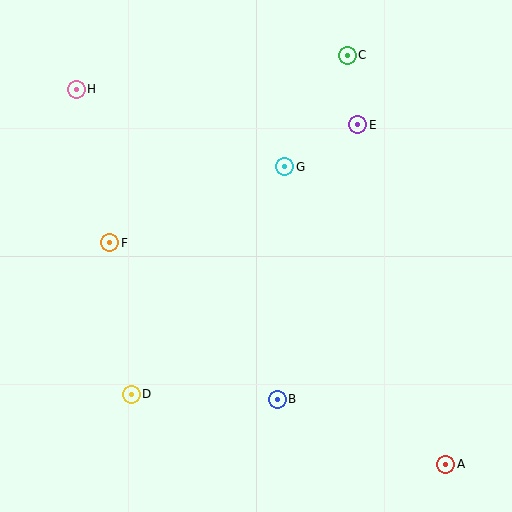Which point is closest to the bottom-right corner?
Point A is closest to the bottom-right corner.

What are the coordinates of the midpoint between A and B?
The midpoint between A and B is at (361, 432).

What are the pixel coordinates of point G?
Point G is at (285, 167).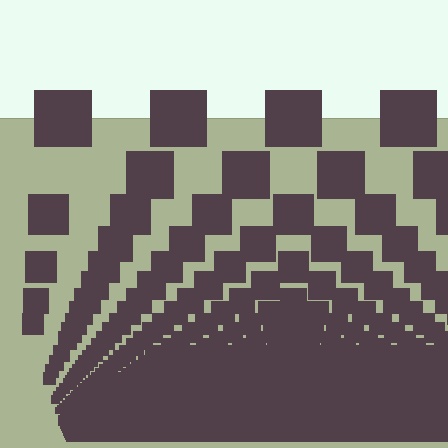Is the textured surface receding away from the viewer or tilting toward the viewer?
The surface appears to tilt toward the viewer. Texture elements get larger and sparser toward the top.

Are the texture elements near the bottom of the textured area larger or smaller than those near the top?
Smaller. The gradient is inverted — elements near the bottom are smaller and denser.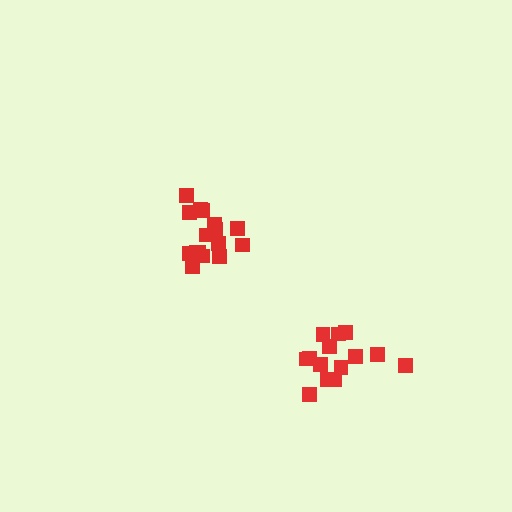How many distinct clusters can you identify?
There are 2 distinct clusters.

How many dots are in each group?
Group 1: 16 dots, Group 2: 14 dots (30 total).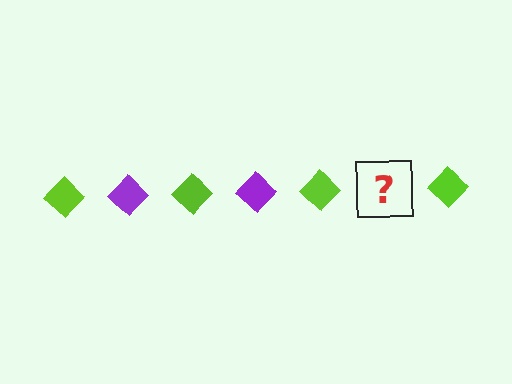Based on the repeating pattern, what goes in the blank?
The blank should be a purple diamond.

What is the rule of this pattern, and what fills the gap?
The rule is that the pattern cycles through lime, purple diamonds. The gap should be filled with a purple diamond.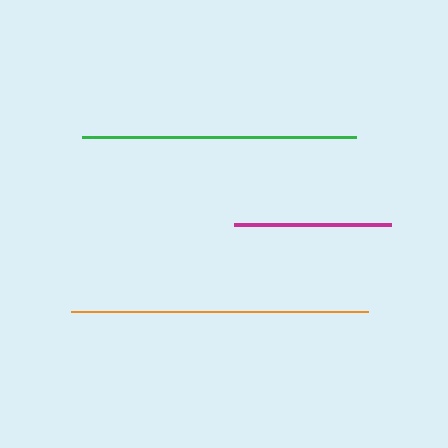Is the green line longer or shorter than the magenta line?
The green line is longer than the magenta line.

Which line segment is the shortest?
The magenta line is the shortest at approximately 157 pixels.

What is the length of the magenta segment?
The magenta segment is approximately 157 pixels long.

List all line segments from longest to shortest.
From longest to shortest: orange, green, magenta.